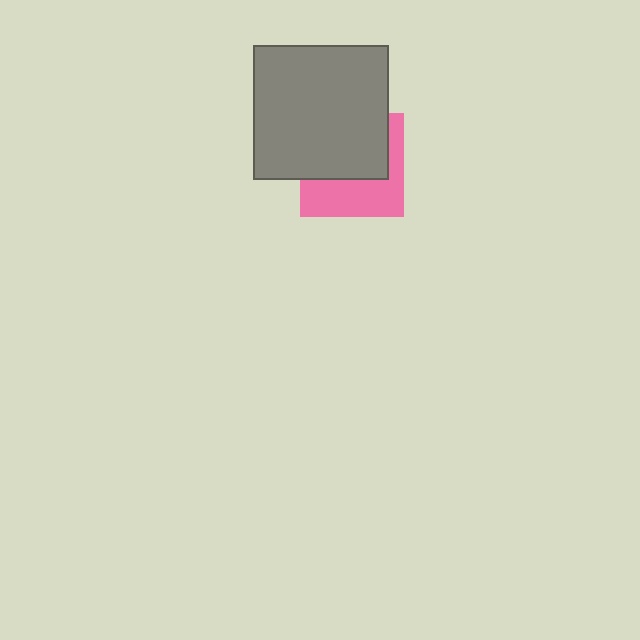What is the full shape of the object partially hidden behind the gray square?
The partially hidden object is a pink square.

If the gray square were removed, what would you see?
You would see the complete pink square.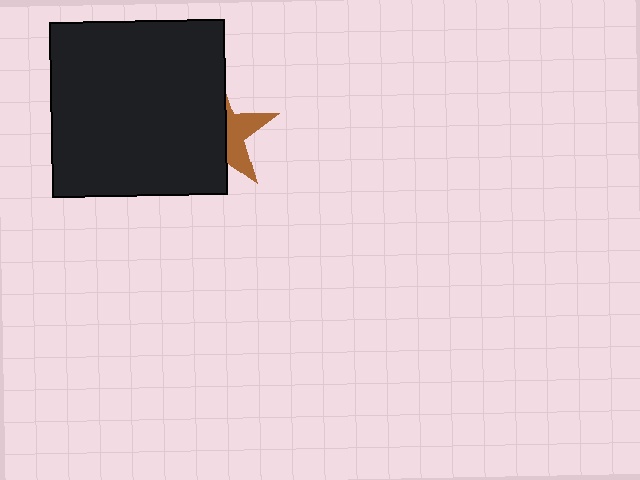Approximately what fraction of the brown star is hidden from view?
Roughly 64% of the brown star is hidden behind the black square.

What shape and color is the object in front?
The object in front is a black square.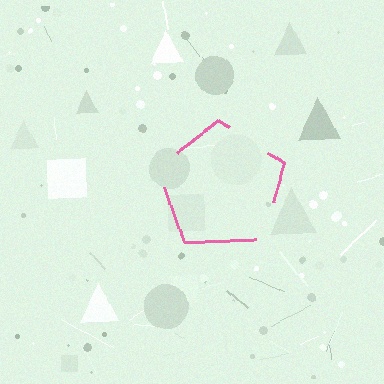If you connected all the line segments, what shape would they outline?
They would outline a pentagon.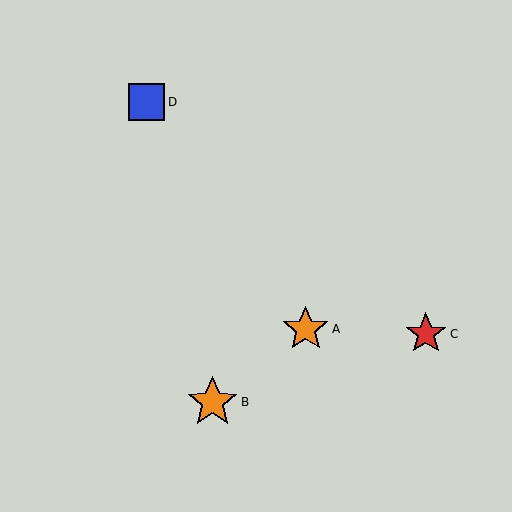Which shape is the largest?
The orange star (labeled B) is the largest.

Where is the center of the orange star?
The center of the orange star is at (306, 329).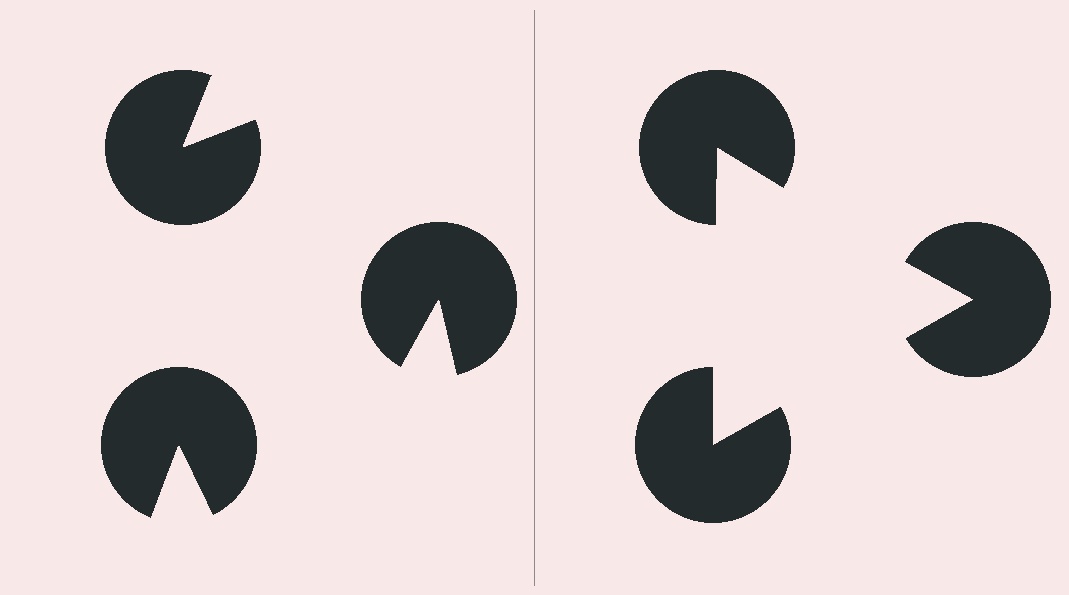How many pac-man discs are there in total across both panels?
6 — 3 on each side.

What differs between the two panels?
The pac-man discs are positioned identically on both sides; only the wedge orientations differ. On the right they align to a triangle; on the left they are misaligned.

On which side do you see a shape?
An illusory triangle appears on the right side. On the left side the wedge cuts are rotated, so no coherent shape forms.